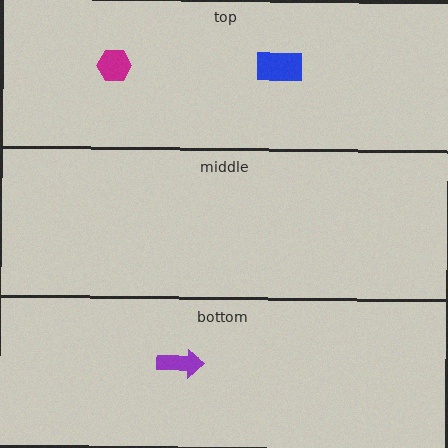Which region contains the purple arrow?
The bottom region.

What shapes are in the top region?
The magenta hexagon, the blue rectangle.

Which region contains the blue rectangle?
The top region.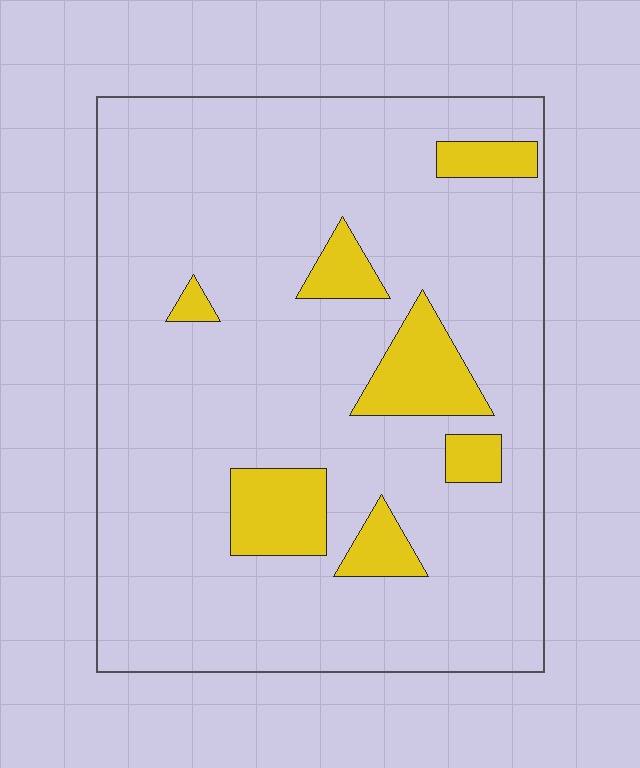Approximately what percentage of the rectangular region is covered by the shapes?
Approximately 15%.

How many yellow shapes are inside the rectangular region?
7.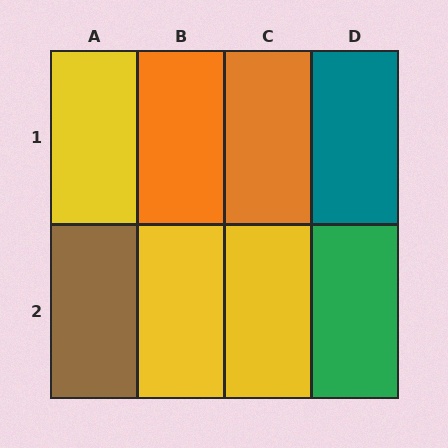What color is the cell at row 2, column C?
Yellow.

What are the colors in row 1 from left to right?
Yellow, orange, orange, teal.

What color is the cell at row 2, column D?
Green.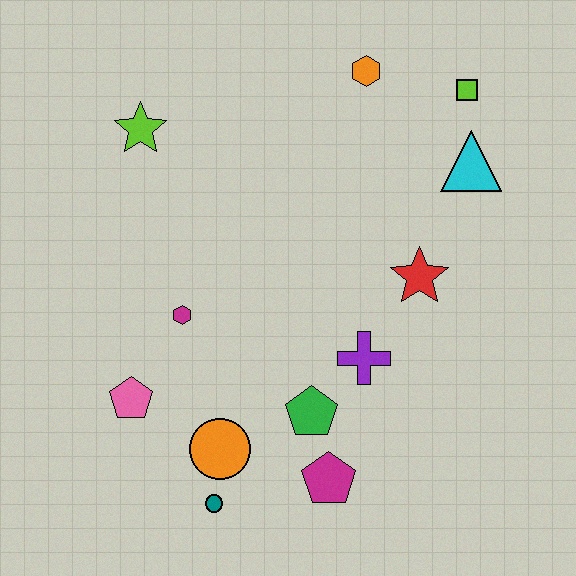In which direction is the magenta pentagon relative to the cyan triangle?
The magenta pentagon is below the cyan triangle.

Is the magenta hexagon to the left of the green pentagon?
Yes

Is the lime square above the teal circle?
Yes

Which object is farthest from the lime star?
The magenta pentagon is farthest from the lime star.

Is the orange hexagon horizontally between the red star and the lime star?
Yes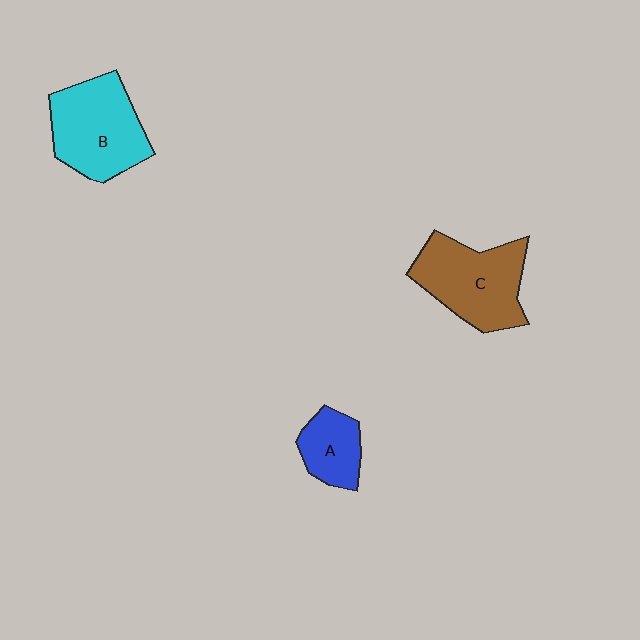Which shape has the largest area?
Shape C (brown).